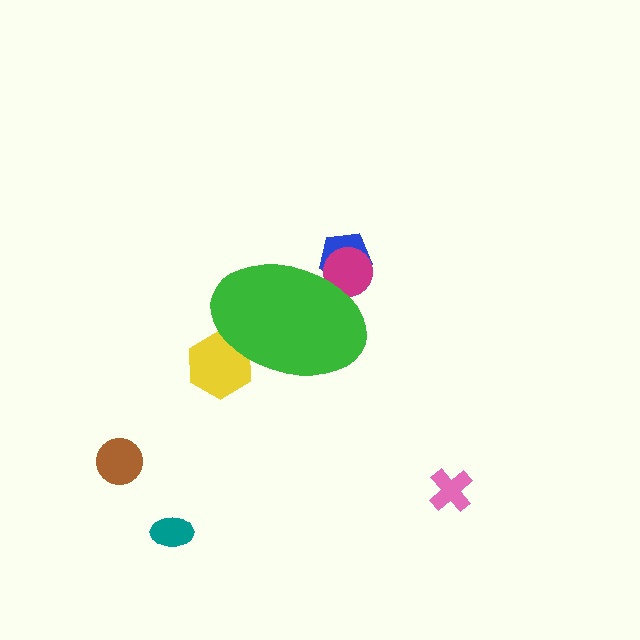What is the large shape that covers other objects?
A green ellipse.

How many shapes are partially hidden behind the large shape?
3 shapes are partially hidden.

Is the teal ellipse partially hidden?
No, the teal ellipse is fully visible.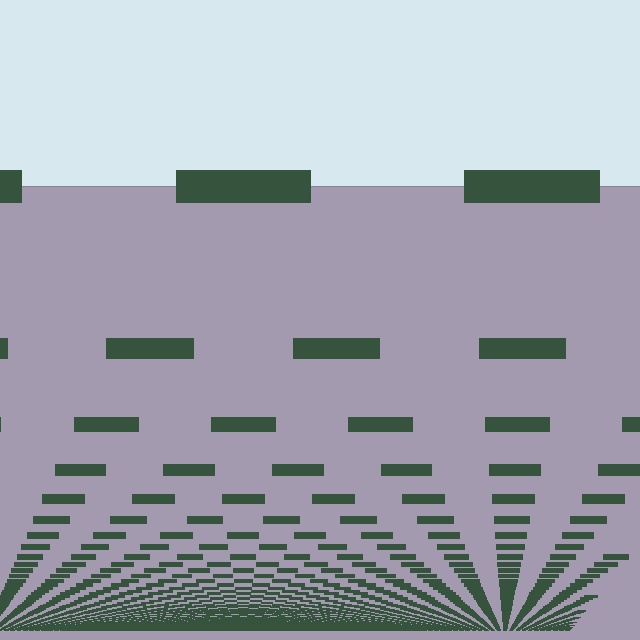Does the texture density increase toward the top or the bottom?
Density increases toward the bottom.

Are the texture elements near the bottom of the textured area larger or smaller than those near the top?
Smaller. The gradient is inverted — elements near the bottom are smaller and denser.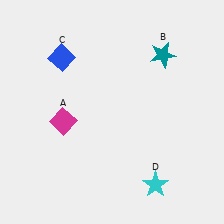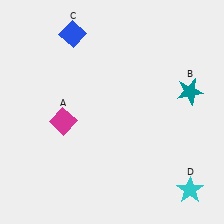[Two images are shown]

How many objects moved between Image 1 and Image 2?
3 objects moved between the two images.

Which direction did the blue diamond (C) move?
The blue diamond (C) moved up.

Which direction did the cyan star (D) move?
The cyan star (D) moved right.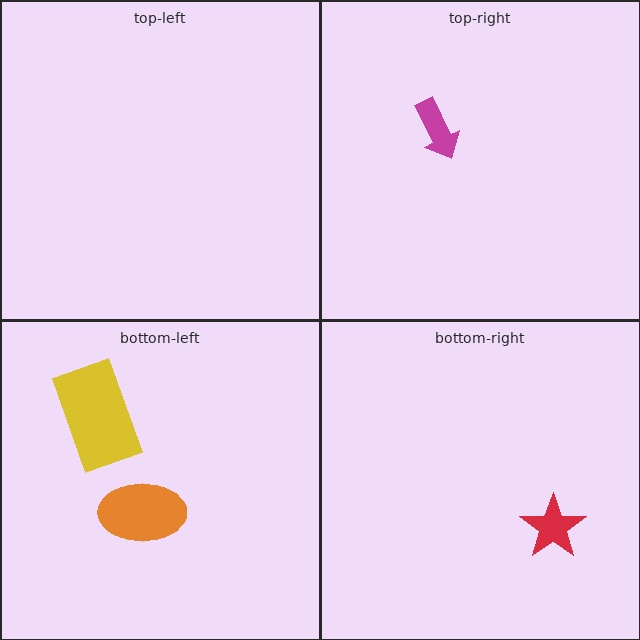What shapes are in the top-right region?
The magenta arrow.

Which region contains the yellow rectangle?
The bottom-left region.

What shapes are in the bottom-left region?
The orange ellipse, the yellow rectangle.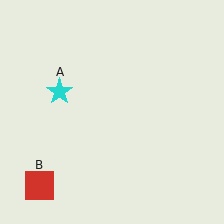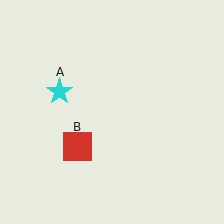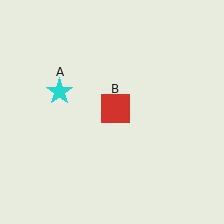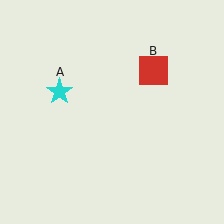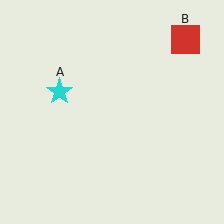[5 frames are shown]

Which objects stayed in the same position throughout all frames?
Cyan star (object A) remained stationary.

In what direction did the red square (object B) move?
The red square (object B) moved up and to the right.